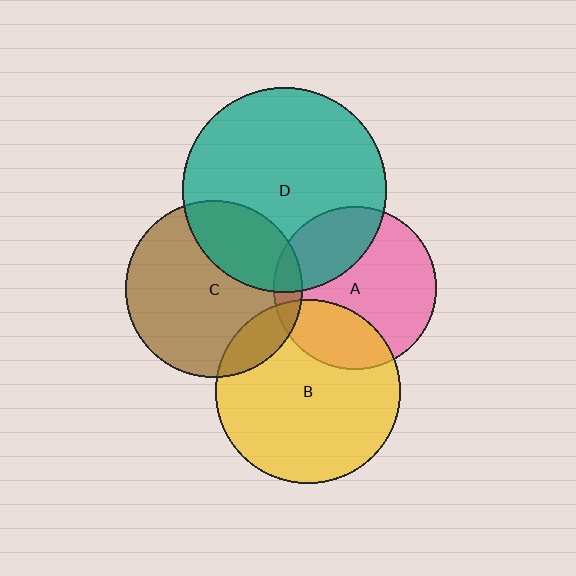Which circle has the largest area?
Circle D (teal).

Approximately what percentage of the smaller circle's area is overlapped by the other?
Approximately 30%.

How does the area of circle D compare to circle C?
Approximately 1.3 times.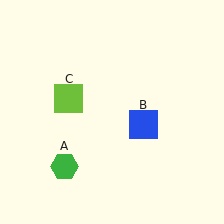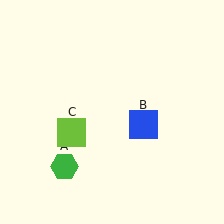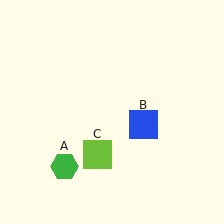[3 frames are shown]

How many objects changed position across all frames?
1 object changed position: lime square (object C).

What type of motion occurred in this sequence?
The lime square (object C) rotated counterclockwise around the center of the scene.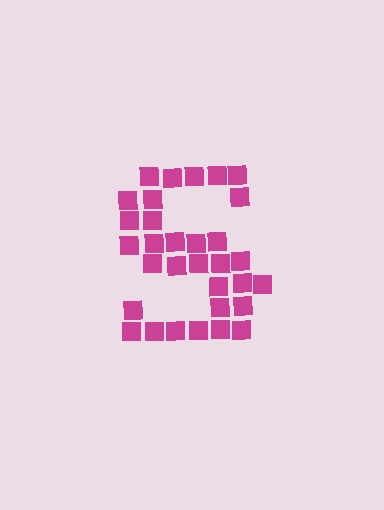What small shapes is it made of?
It is made of small squares.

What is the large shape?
The large shape is the letter S.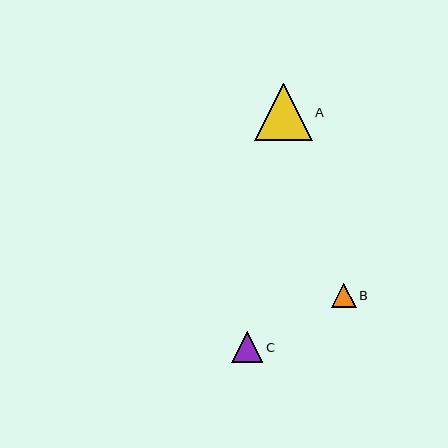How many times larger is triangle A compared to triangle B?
Triangle A is approximately 2.4 times the size of triangle B.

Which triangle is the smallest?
Triangle B is the smallest with a size of approximately 24 pixels.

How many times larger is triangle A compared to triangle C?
Triangle A is approximately 1.9 times the size of triangle C.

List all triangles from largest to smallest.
From largest to smallest: A, C, B.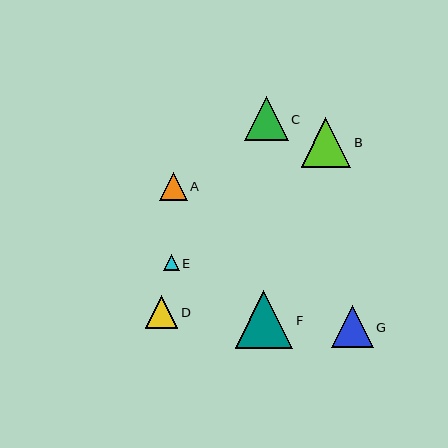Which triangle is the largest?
Triangle F is the largest with a size of approximately 58 pixels.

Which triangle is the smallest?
Triangle E is the smallest with a size of approximately 15 pixels.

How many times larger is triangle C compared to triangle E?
Triangle C is approximately 2.8 times the size of triangle E.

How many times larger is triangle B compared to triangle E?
Triangle B is approximately 3.2 times the size of triangle E.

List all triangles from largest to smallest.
From largest to smallest: F, B, C, G, D, A, E.